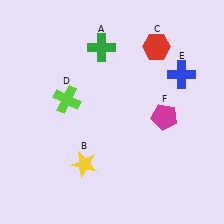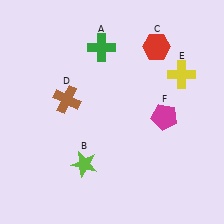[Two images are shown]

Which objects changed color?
B changed from yellow to lime. D changed from lime to brown. E changed from blue to yellow.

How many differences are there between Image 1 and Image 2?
There are 3 differences between the two images.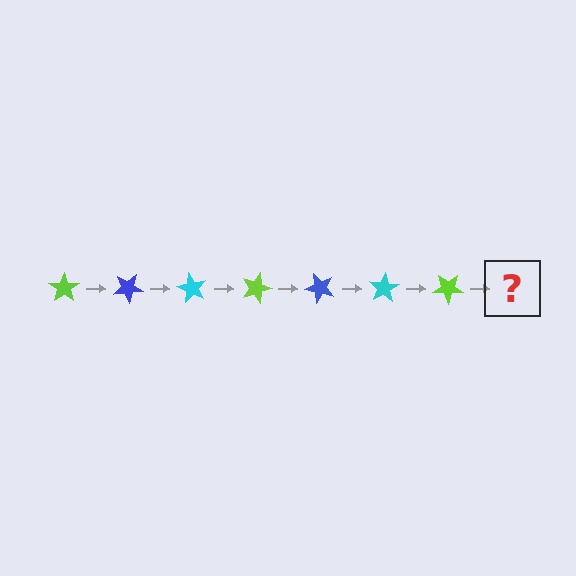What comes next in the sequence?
The next element should be a blue star, rotated 210 degrees from the start.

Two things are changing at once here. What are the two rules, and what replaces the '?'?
The two rules are that it rotates 30 degrees each step and the color cycles through lime, blue, and cyan. The '?' should be a blue star, rotated 210 degrees from the start.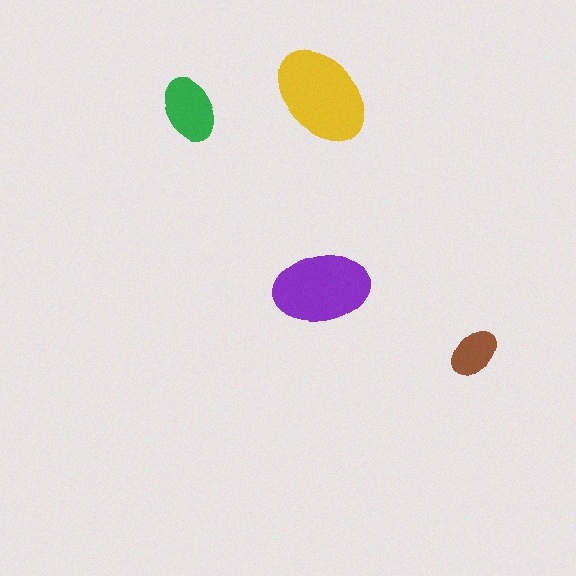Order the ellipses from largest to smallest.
the yellow one, the purple one, the green one, the brown one.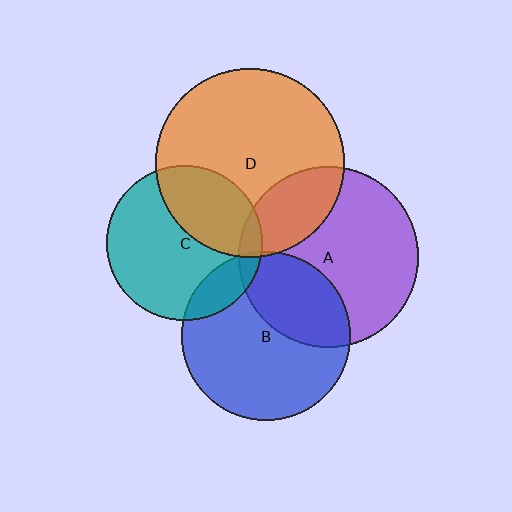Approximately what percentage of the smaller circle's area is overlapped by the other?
Approximately 35%.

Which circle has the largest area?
Circle D (orange).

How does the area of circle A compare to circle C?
Approximately 1.3 times.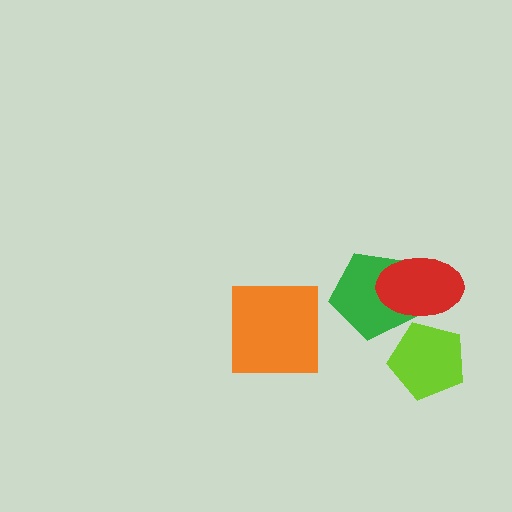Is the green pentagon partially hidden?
Yes, it is partially covered by another shape.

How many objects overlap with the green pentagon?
1 object overlaps with the green pentagon.